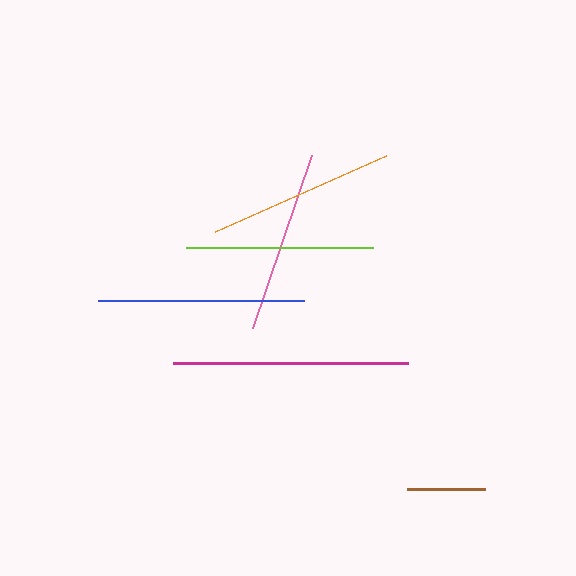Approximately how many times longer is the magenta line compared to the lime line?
The magenta line is approximately 1.3 times the length of the lime line.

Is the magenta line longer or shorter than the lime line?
The magenta line is longer than the lime line.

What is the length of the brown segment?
The brown segment is approximately 78 pixels long.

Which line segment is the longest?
The magenta line is the longest at approximately 235 pixels.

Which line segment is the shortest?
The brown line is the shortest at approximately 78 pixels.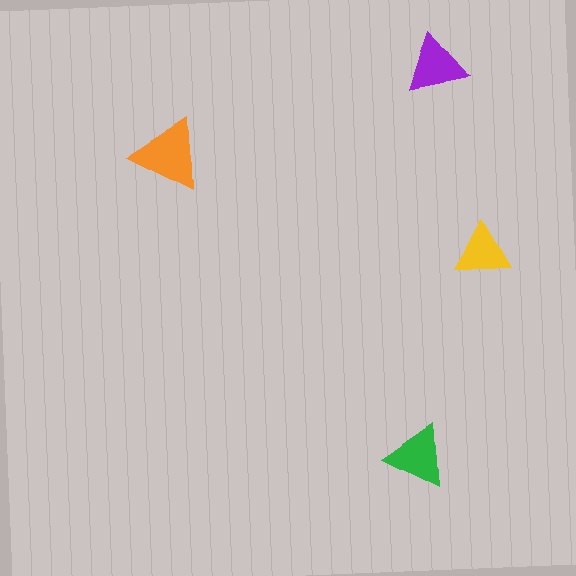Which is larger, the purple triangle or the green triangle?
The green one.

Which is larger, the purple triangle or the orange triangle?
The orange one.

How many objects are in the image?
There are 4 objects in the image.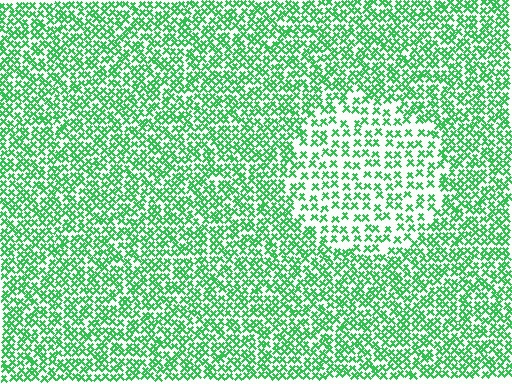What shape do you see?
I see a circle.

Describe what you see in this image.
The image contains small green elements arranged at two different densities. A circle-shaped region is visible where the elements are less densely packed than the surrounding area.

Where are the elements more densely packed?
The elements are more densely packed outside the circle boundary.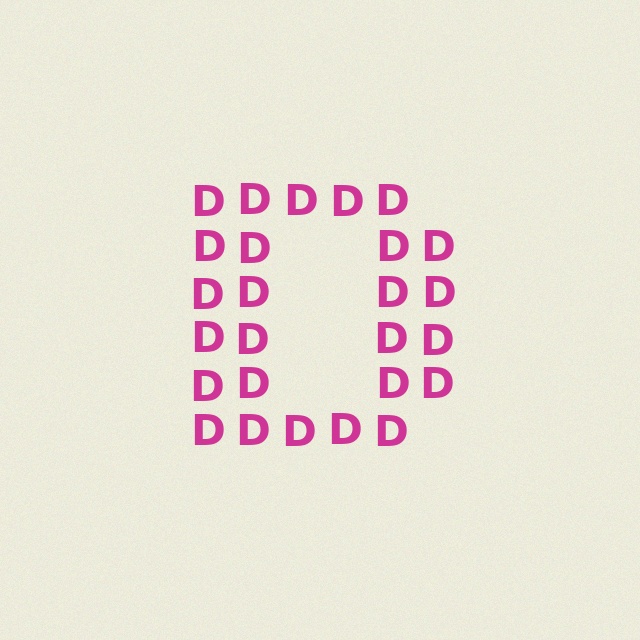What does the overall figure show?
The overall figure shows the letter D.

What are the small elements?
The small elements are letter D's.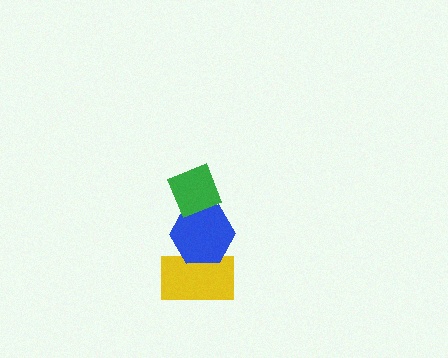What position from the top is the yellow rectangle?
The yellow rectangle is 3rd from the top.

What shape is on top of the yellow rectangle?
The blue hexagon is on top of the yellow rectangle.